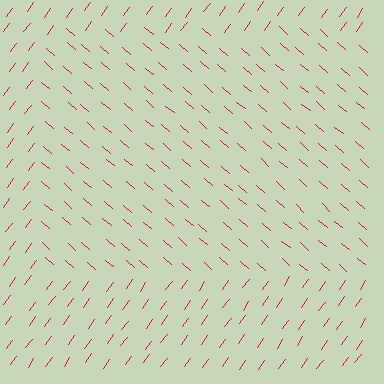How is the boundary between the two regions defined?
The boundary is defined purely by a change in line orientation (approximately 85 degrees difference). All lines are the same color and thickness.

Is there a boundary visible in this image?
Yes, there is a texture boundary formed by a change in line orientation.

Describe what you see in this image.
The image is filled with small red line segments. A rectangle region in the image has lines oriented differently from the surrounding lines, creating a visible texture boundary.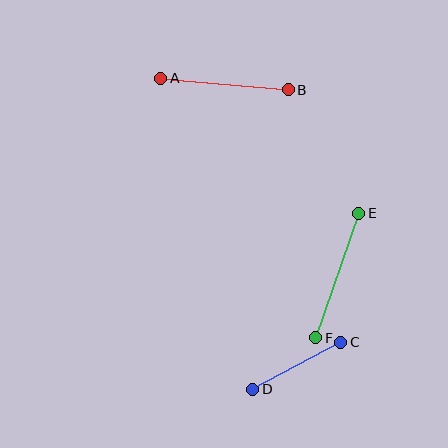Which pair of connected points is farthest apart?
Points E and F are farthest apart.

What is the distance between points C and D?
The distance is approximately 100 pixels.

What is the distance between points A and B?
The distance is approximately 128 pixels.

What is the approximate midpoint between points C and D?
The midpoint is at approximately (297, 366) pixels.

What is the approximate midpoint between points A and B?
The midpoint is at approximately (224, 84) pixels.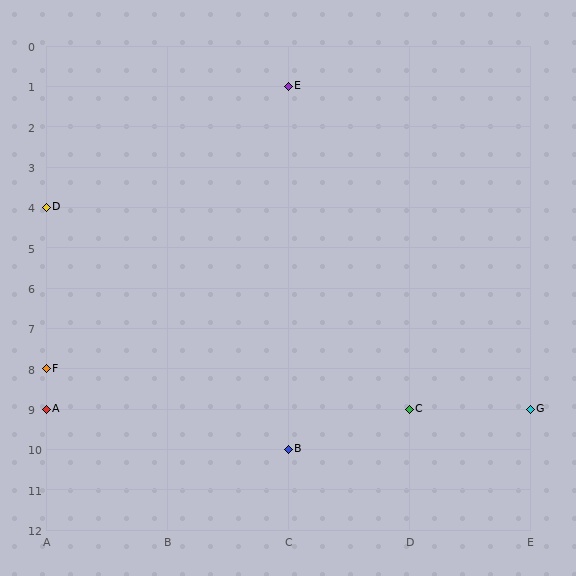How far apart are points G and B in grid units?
Points G and B are 2 columns and 1 row apart (about 2.2 grid units diagonally).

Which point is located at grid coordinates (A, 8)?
Point F is at (A, 8).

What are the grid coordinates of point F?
Point F is at grid coordinates (A, 8).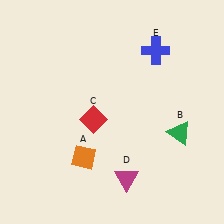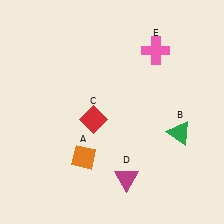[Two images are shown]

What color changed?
The cross (E) changed from blue in Image 1 to pink in Image 2.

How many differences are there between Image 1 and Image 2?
There is 1 difference between the two images.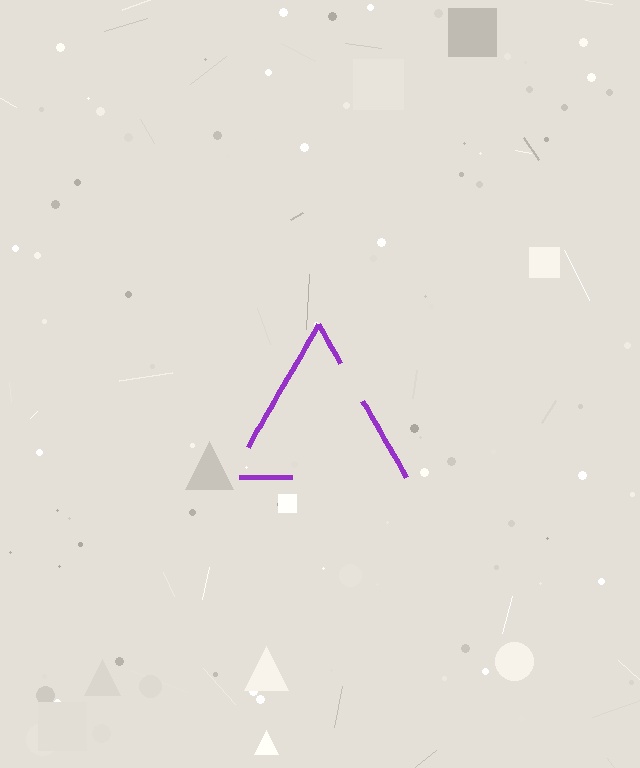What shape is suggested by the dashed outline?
The dashed outline suggests a triangle.